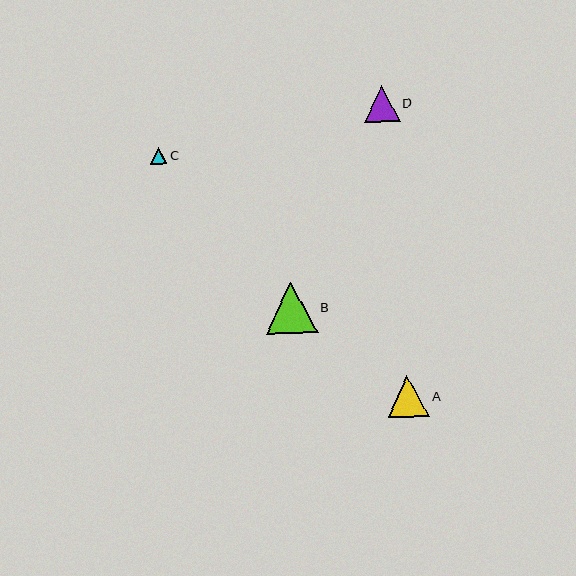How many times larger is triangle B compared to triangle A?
Triangle B is approximately 1.2 times the size of triangle A.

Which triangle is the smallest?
Triangle C is the smallest with a size of approximately 17 pixels.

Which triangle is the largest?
Triangle B is the largest with a size of approximately 51 pixels.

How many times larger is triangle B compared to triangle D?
Triangle B is approximately 1.4 times the size of triangle D.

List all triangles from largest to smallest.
From largest to smallest: B, A, D, C.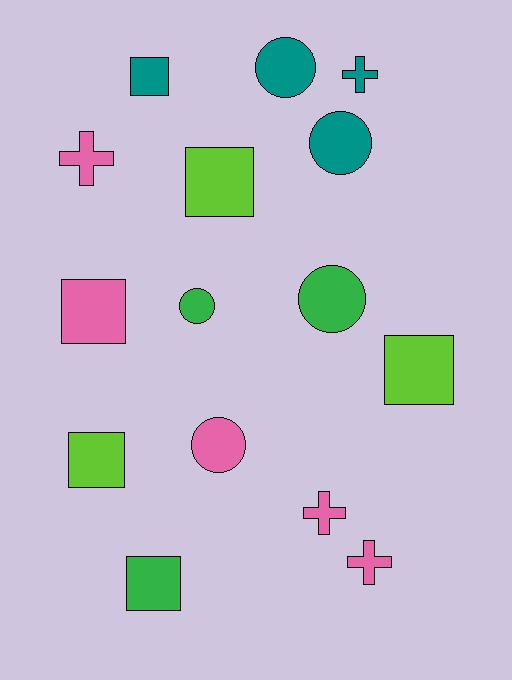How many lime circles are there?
There are no lime circles.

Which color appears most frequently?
Pink, with 5 objects.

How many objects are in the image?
There are 15 objects.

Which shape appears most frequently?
Square, with 6 objects.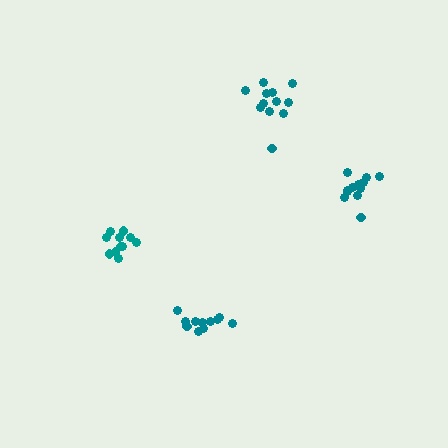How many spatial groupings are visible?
There are 4 spatial groupings.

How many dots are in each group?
Group 1: 11 dots, Group 2: 11 dots, Group 3: 12 dots, Group 4: 12 dots (46 total).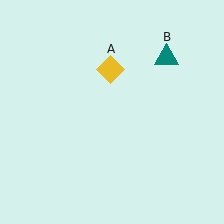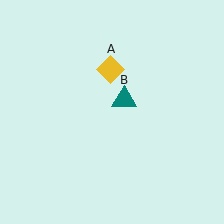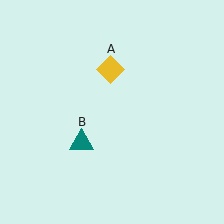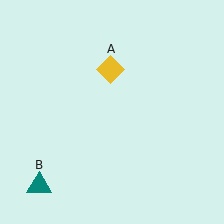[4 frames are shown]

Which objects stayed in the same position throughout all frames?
Yellow diamond (object A) remained stationary.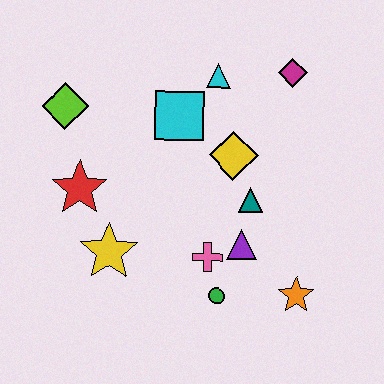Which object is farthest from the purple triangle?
The lime diamond is farthest from the purple triangle.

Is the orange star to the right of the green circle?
Yes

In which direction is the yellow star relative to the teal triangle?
The yellow star is to the left of the teal triangle.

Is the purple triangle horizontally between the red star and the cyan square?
No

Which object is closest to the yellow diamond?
The teal triangle is closest to the yellow diamond.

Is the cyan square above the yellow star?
Yes